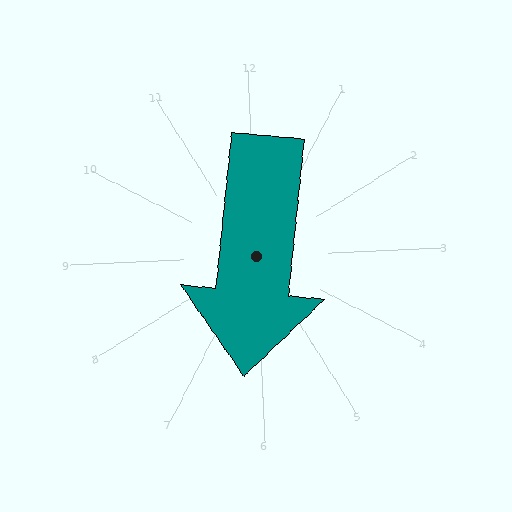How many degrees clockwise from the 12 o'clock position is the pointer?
Approximately 188 degrees.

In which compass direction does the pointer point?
South.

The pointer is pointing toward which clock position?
Roughly 6 o'clock.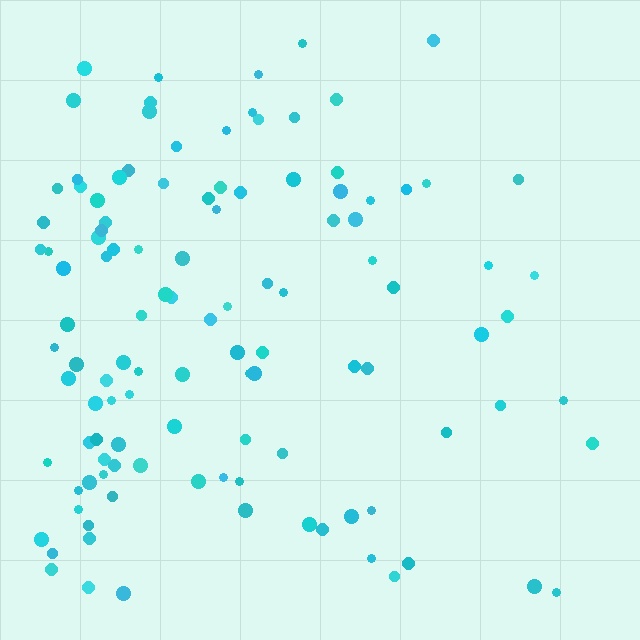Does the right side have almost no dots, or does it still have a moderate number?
Still a moderate number, just noticeably fewer than the left.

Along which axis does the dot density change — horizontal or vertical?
Horizontal.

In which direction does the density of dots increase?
From right to left, with the left side densest.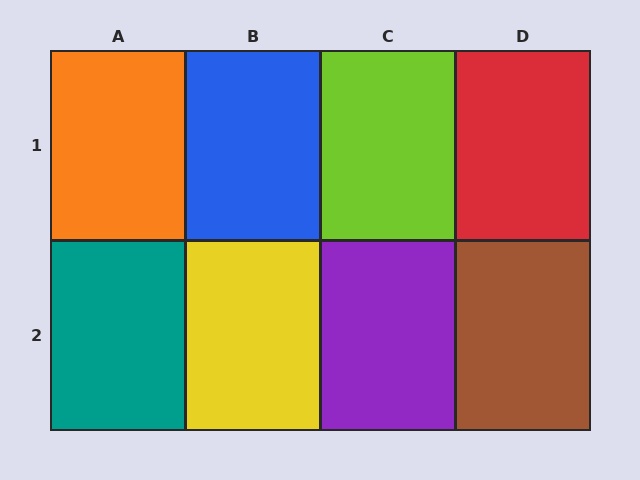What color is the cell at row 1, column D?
Red.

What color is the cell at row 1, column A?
Orange.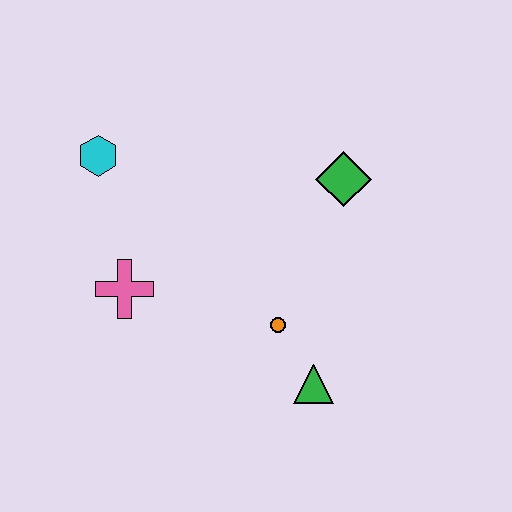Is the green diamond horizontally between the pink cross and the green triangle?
No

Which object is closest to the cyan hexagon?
The pink cross is closest to the cyan hexagon.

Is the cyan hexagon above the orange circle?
Yes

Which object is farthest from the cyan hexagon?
The green triangle is farthest from the cyan hexagon.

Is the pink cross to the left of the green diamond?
Yes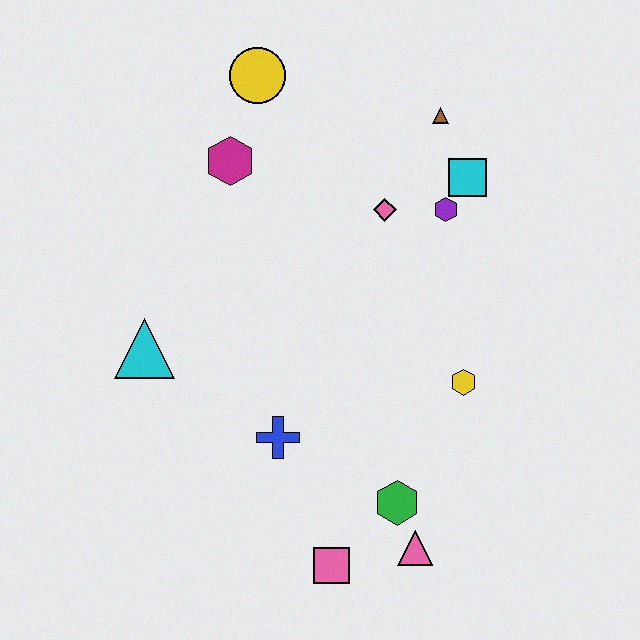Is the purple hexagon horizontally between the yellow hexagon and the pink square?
Yes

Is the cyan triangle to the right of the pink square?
No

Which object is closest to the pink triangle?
The green hexagon is closest to the pink triangle.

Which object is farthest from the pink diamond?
The pink square is farthest from the pink diamond.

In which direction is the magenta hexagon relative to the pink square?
The magenta hexagon is above the pink square.